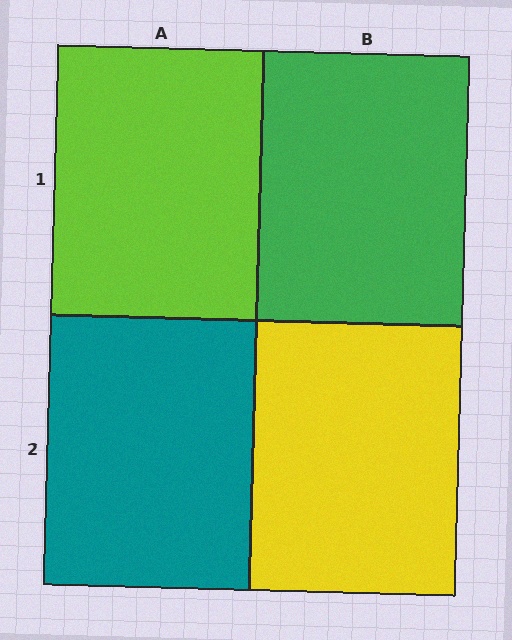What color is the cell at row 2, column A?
Teal.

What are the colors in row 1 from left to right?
Lime, green.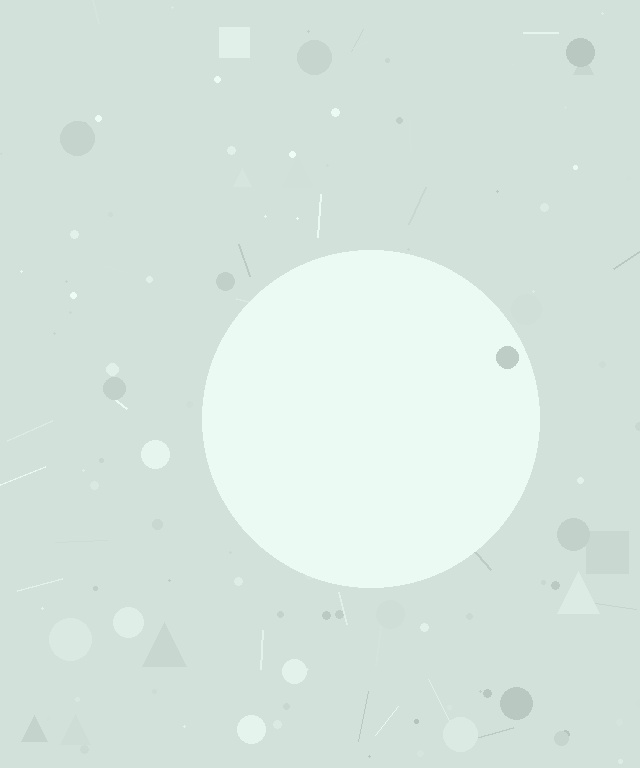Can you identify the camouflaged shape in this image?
The camouflaged shape is a circle.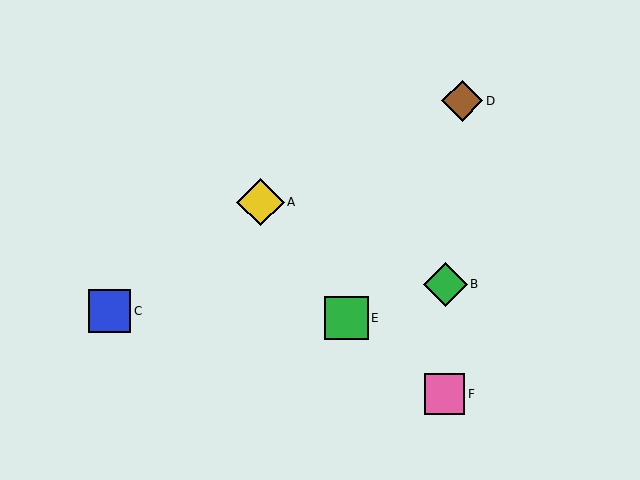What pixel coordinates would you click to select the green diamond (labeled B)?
Click at (446, 284) to select the green diamond B.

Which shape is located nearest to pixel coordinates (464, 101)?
The brown diamond (labeled D) at (462, 101) is nearest to that location.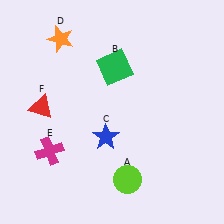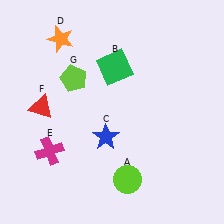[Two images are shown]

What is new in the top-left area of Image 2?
A lime pentagon (G) was added in the top-left area of Image 2.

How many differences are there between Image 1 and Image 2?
There is 1 difference between the two images.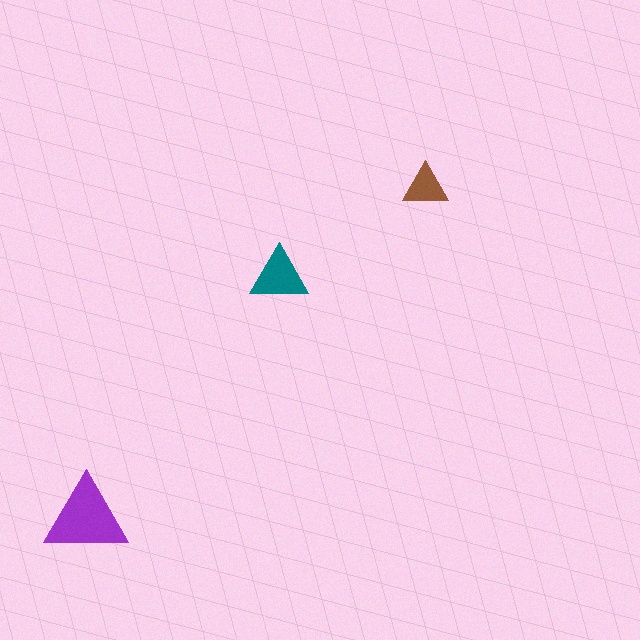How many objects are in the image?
There are 3 objects in the image.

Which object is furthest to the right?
The brown triangle is rightmost.